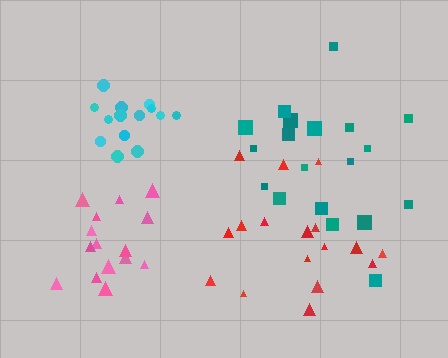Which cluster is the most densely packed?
Cyan.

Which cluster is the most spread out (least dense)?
Teal.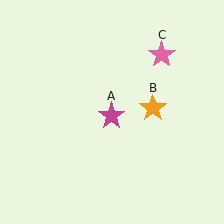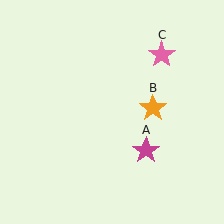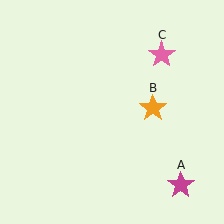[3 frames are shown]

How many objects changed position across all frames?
1 object changed position: magenta star (object A).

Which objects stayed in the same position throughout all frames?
Orange star (object B) and pink star (object C) remained stationary.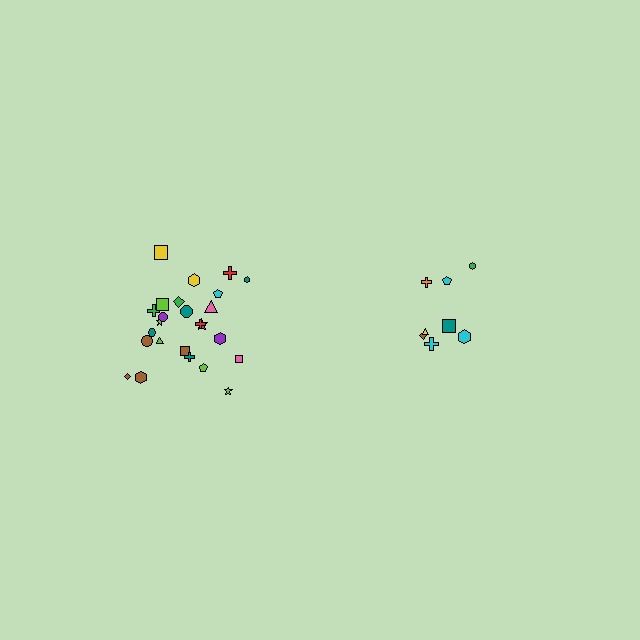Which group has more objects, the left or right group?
The left group.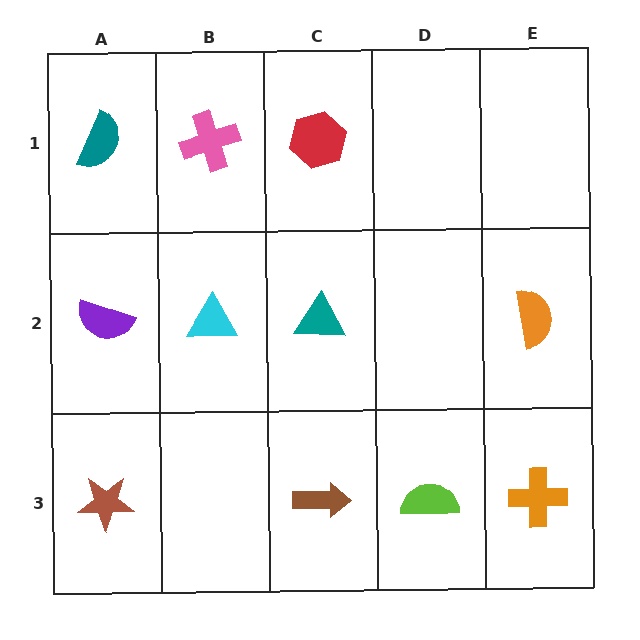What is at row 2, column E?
An orange semicircle.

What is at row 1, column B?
A pink cross.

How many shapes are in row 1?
3 shapes.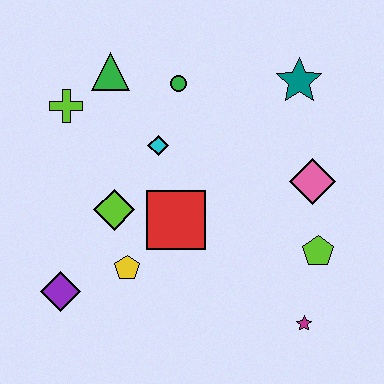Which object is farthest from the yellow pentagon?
The teal star is farthest from the yellow pentagon.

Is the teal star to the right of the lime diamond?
Yes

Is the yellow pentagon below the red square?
Yes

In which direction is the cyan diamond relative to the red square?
The cyan diamond is above the red square.